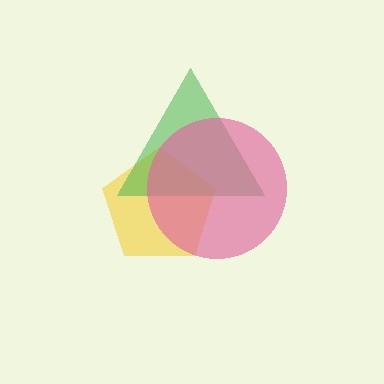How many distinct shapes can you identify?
There are 3 distinct shapes: a yellow pentagon, a green triangle, a pink circle.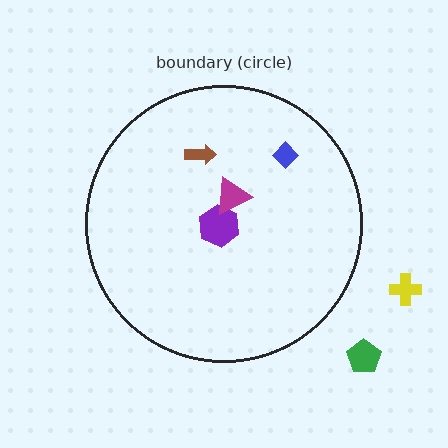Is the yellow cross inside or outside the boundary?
Outside.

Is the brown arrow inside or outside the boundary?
Inside.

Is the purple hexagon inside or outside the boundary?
Inside.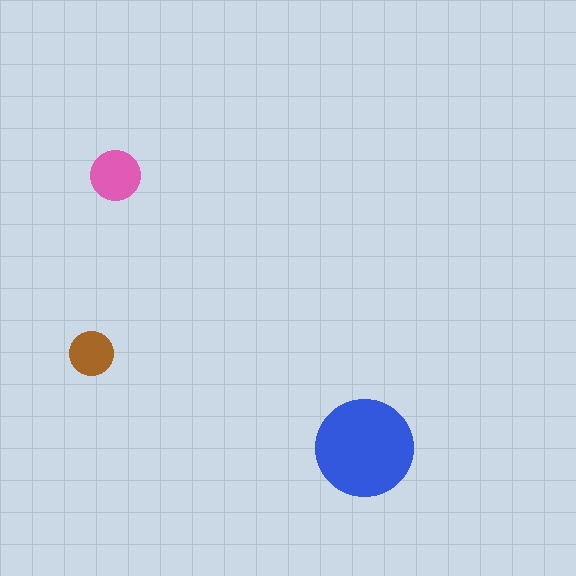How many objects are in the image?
There are 3 objects in the image.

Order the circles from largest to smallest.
the blue one, the pink one, the brown one.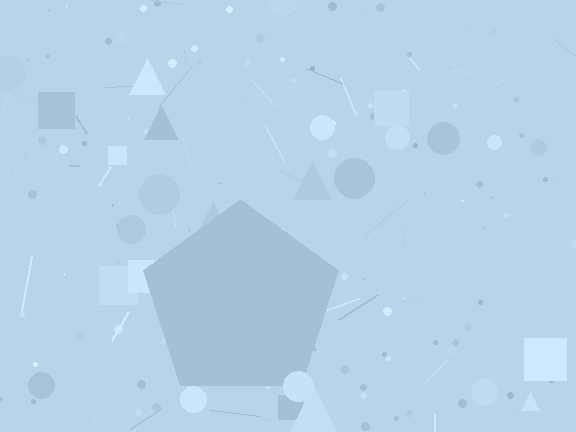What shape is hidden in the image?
A pentagon is hidden in the image.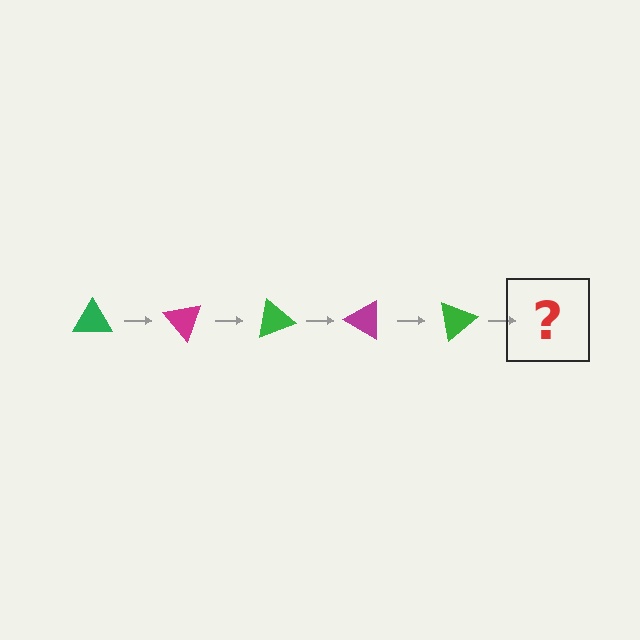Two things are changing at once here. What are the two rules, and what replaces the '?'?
The two rules are that it rotates 50 degrees each step and the color cycles through green and magenta. The '?' should be a magenta triangle, rotated 250 degrees from the start.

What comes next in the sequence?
The next element should be a magenta triangle, rotated 250 degrees from the start.